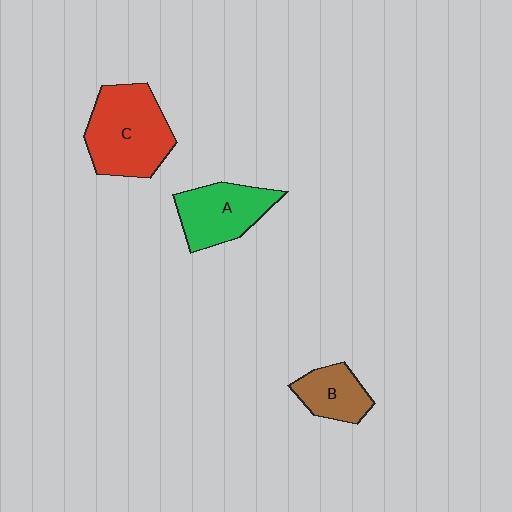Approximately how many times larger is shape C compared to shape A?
Approximately 1.4 times.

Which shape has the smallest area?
Shape B (brown).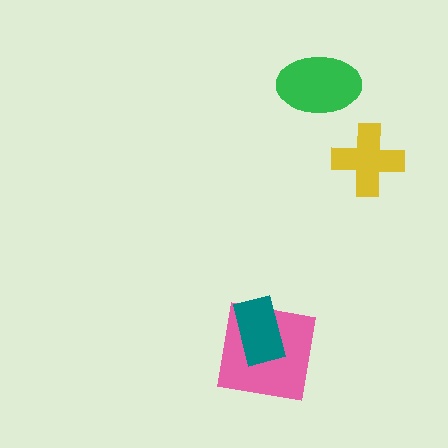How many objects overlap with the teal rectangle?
1 object overlaps with the teal rectangle.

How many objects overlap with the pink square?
1 object overlaps with the pink square.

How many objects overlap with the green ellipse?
0 objects overlap with the green ellipse.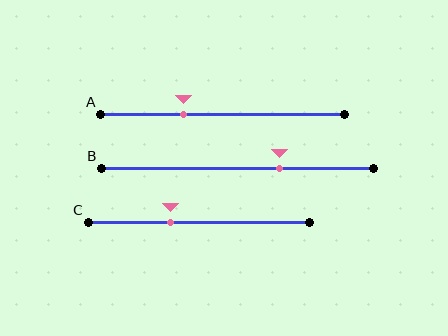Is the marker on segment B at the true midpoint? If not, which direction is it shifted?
No, the marker on segment B is shifted to the right by about 15% of the segment length.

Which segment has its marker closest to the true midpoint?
Segment C has its marker closest to the true midpoint.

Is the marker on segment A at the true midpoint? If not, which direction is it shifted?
No, the marker on segment A is shifted to the left by about 16% of the segment length.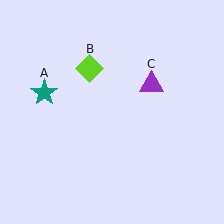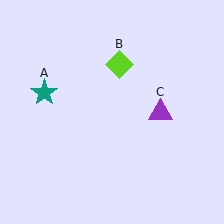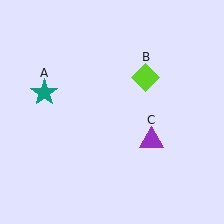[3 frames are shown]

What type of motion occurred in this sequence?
The lime diamond (object B), purple triangle (object C) rotated clockwise around the center of the scene.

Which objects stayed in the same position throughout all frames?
Teal star (object A) remained stationary.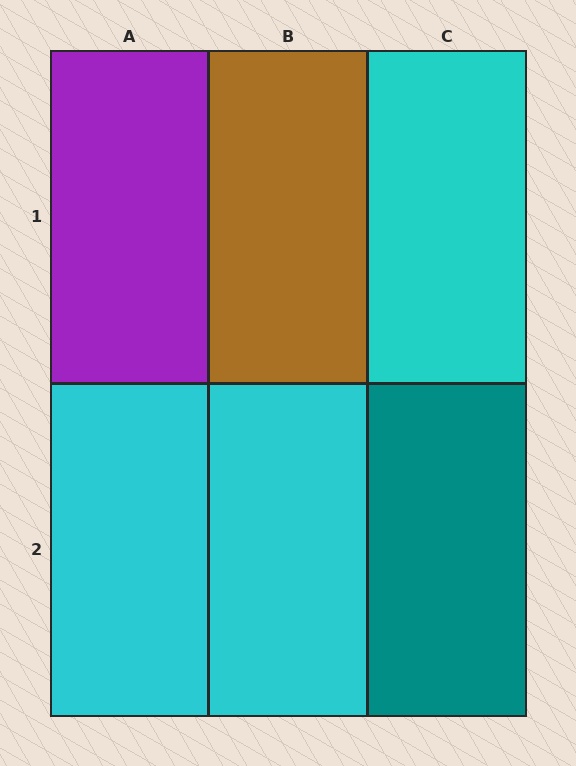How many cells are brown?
1 cell is brown.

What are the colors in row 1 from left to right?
Purple, brown, cyan.